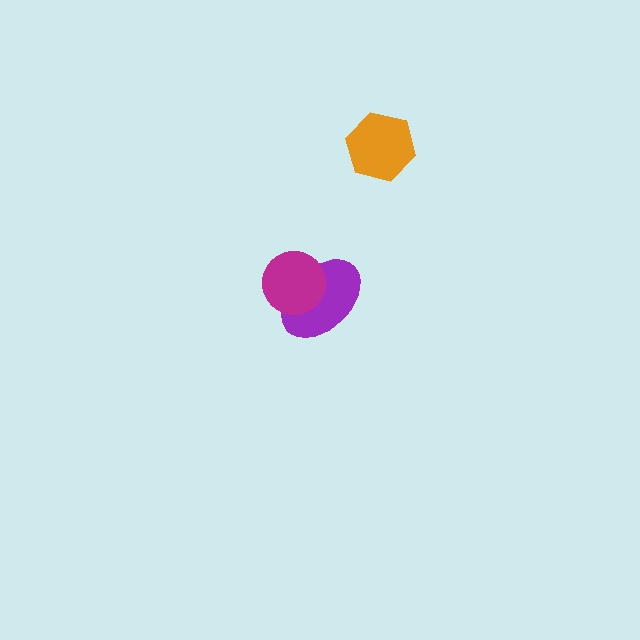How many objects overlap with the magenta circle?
1 object overlaps with the magenta circle.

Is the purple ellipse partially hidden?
Yes, it is partially covered by another shape.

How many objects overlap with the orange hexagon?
0 objects overlap with the orange hexagon.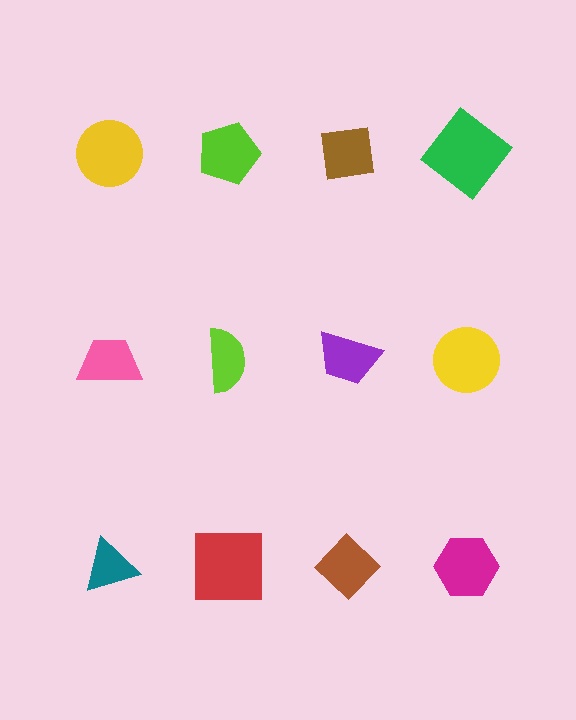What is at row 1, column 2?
A lime pentagon.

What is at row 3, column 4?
A magenta hexagon.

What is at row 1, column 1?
A yellow circle.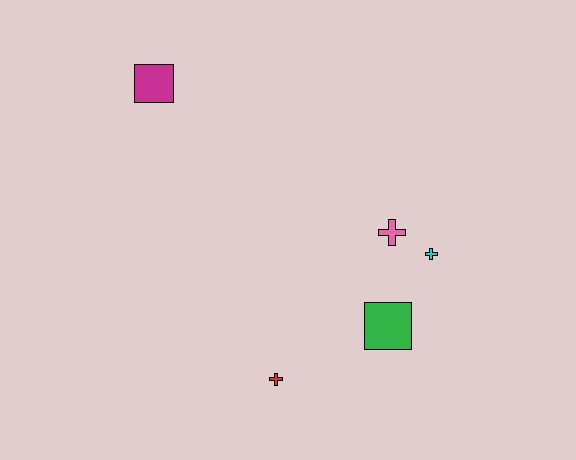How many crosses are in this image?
There are 3 crosses.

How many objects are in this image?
There are 5 objects.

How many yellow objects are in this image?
There are no yellow objects.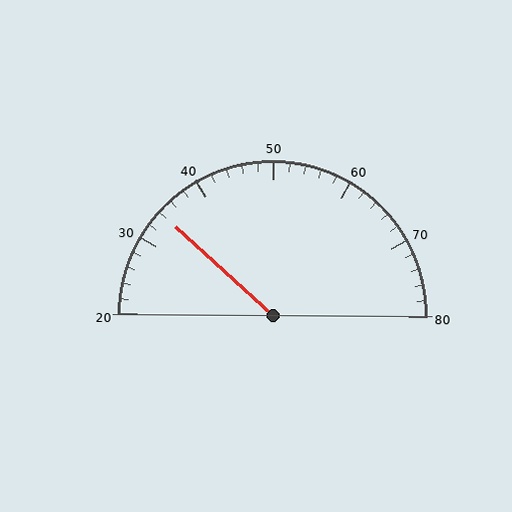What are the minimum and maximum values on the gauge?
The gauge ranges from 20 to 80.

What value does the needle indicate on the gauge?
The needle indicates approximately 34.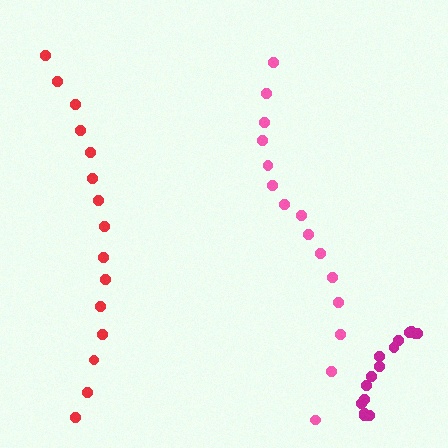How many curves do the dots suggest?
There are 3 distinct paths.